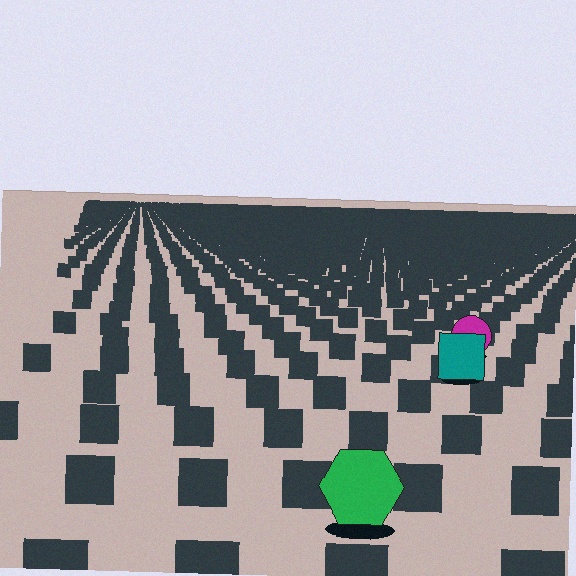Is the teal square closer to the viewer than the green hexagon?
No. The green hexagon is closer — you can tell from the texture gradient: the ground texture is coarser near it.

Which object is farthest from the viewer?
The magenta circle is farthest from the viewer. It appears smaller and the ground texture around it is denser.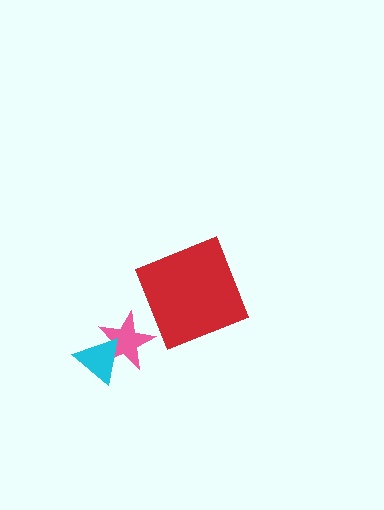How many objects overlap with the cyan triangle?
1 object overlaps with the cyan triangle.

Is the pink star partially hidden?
Yes, it is partially covered by another shape.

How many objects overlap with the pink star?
1 object overlaps with the pink star.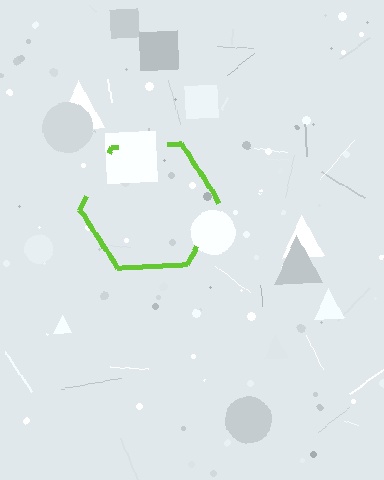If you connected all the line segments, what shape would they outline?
They would outline a hexagon.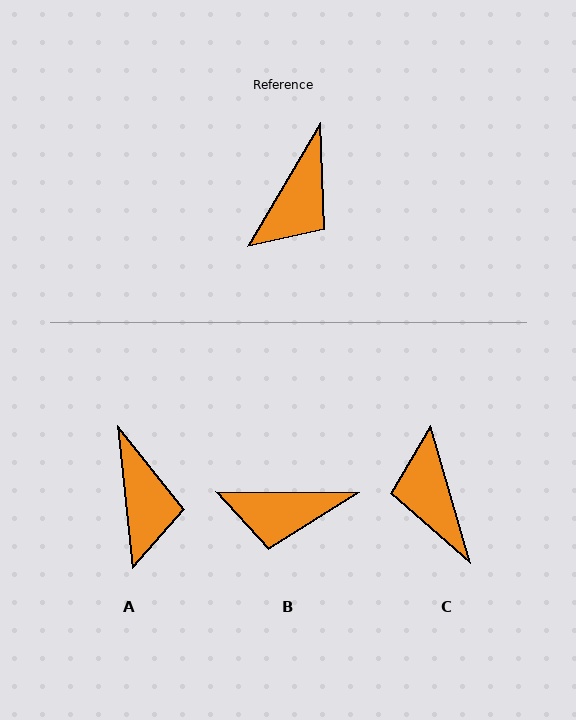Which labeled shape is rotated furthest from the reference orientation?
C, about 133 degrees away.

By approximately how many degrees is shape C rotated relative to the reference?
Approximately 133 degrees clockwise.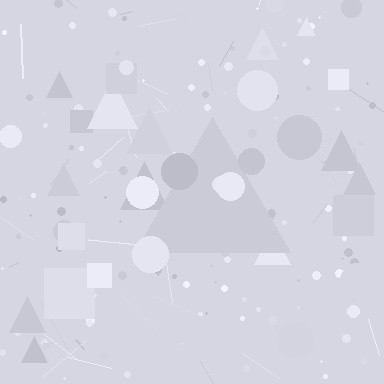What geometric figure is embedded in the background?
A triangle is embedded in the background.